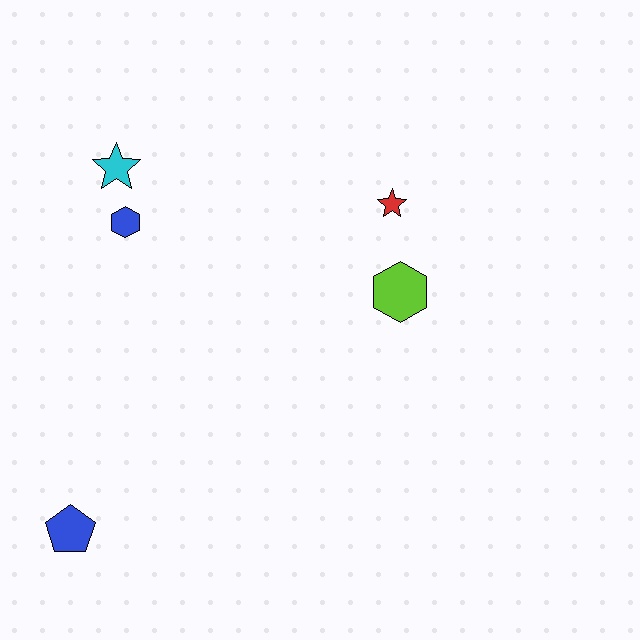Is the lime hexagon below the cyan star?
Yes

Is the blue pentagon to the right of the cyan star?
No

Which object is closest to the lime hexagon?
The red star is closest to the lime hexagon.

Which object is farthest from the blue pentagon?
The red star is farthest from the blue pentagon.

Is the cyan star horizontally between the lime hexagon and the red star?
No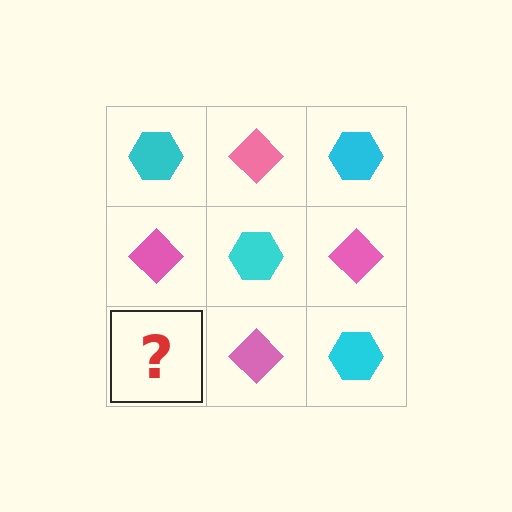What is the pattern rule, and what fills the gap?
The rule is that it alternates cyan hexagon and pink diamond in a checkerboard pattern. The gap should be filled with a cyan hexagon.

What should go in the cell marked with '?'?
The missing cell should contain a cyan hexagon.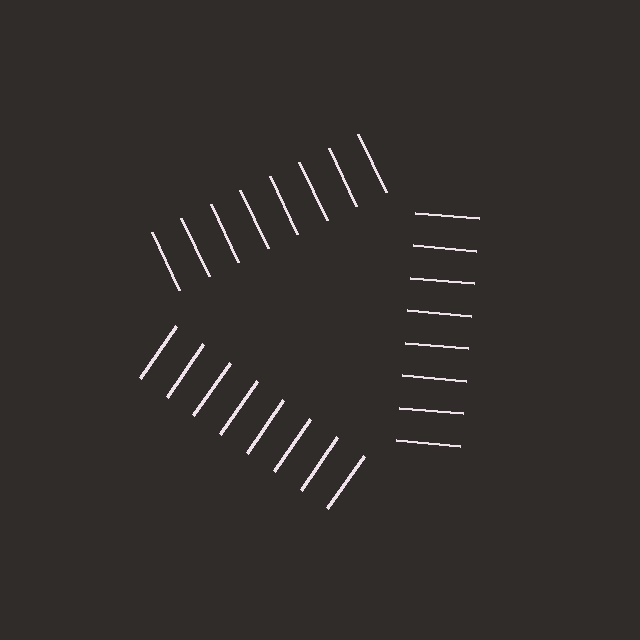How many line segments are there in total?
24 — 8 along each of the 3 edges.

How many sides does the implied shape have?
3 sides — the line-ends trace a triangle.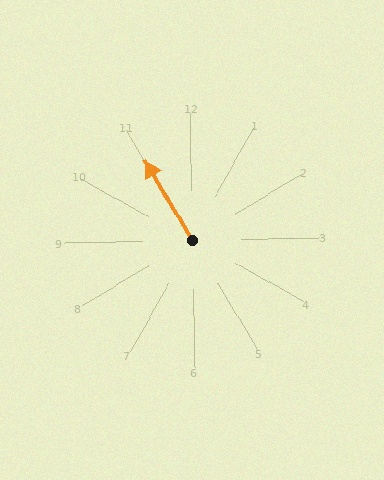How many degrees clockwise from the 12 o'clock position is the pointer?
Approximately 331 degrees.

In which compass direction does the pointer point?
Northwest.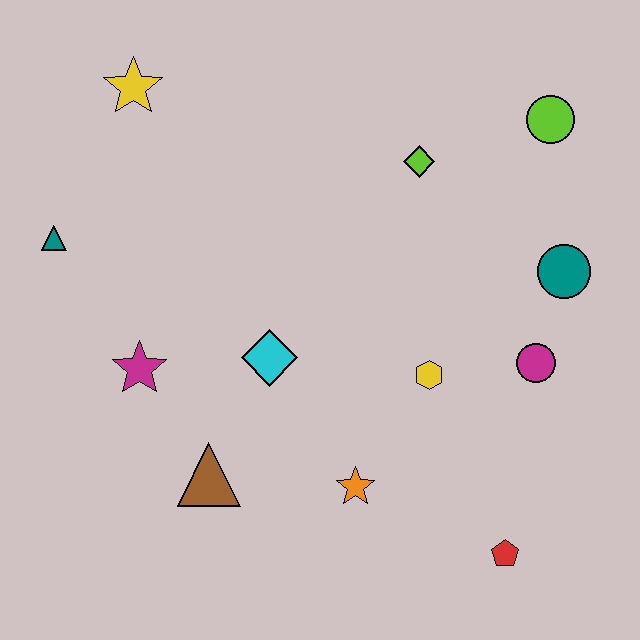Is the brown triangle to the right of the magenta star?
Yes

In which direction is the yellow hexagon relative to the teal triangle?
The yellow hexagon is to the right of the teal triangle.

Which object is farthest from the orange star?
The yellow star is farthest from the orange star.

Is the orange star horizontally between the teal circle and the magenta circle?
No